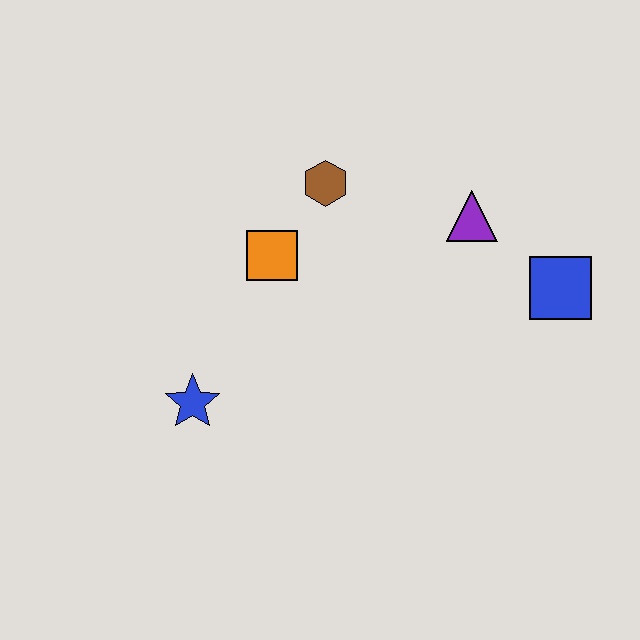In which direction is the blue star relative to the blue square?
The blue star is to the left of the blue square.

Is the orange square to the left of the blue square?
Yes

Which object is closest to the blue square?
The purple triangle is closest to the blue square.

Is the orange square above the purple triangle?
No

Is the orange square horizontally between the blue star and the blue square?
Yes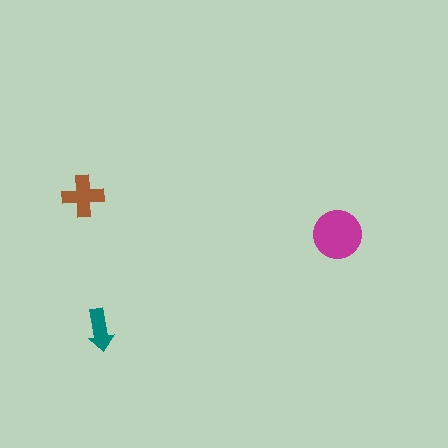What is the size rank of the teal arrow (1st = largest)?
3rd.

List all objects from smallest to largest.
The teal arrow, the brown cross, the magenta circle.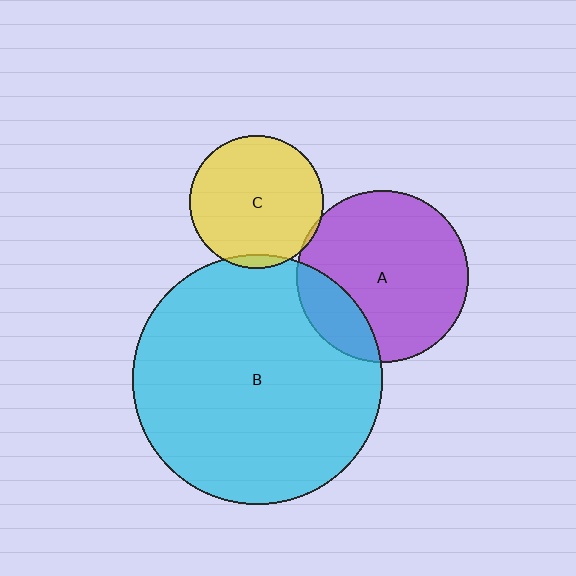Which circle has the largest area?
Circle B (cyan).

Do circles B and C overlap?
Yes.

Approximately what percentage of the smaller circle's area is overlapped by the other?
Approximately 5%.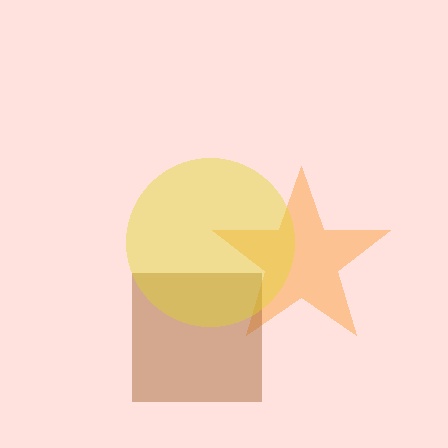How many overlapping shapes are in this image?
There are 3 overlapping shapes in the image.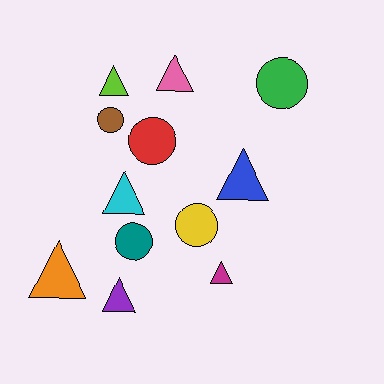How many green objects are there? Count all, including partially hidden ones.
There is 1 green object.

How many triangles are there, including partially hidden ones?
There are 7 triangles.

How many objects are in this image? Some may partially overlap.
There are 12 objects.